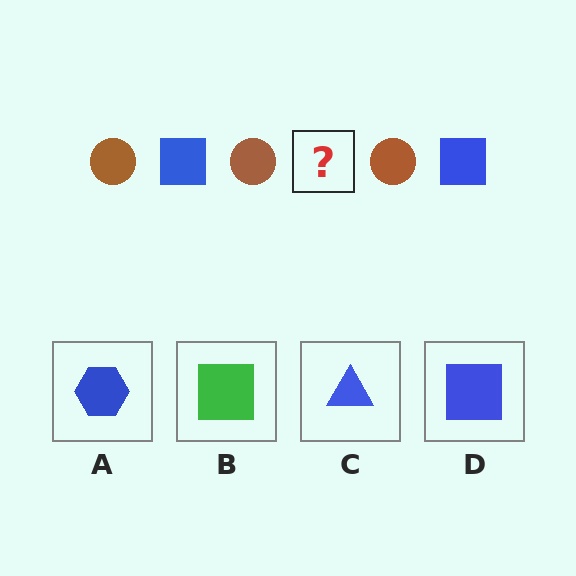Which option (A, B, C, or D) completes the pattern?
D.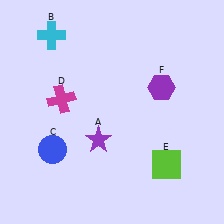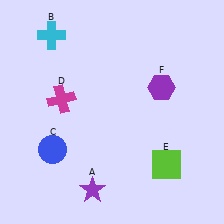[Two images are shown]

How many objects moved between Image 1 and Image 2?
1 object moved between the two images.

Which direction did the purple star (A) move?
The purple star (A) moved down.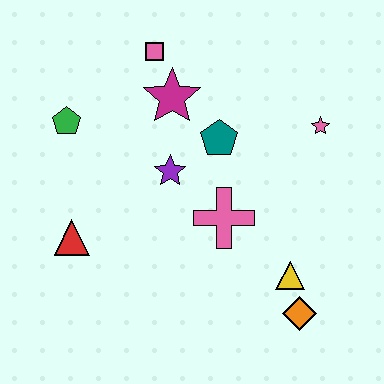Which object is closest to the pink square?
The magenta star is closest to the pink square.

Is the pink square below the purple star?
No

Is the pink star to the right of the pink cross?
Yes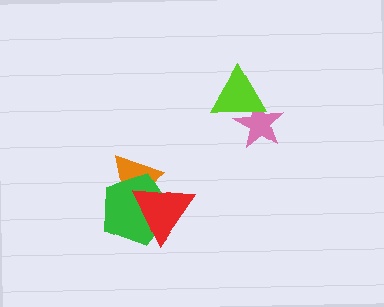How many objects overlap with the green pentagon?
2 objects overlap with the green pentagon.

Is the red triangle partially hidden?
No, no other shape covers it.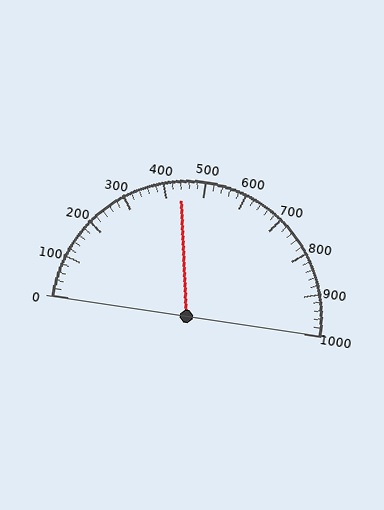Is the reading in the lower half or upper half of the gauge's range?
The reading is in the lower half of the range (0 to 1000).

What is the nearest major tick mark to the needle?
The nearest major tick mark is 400.